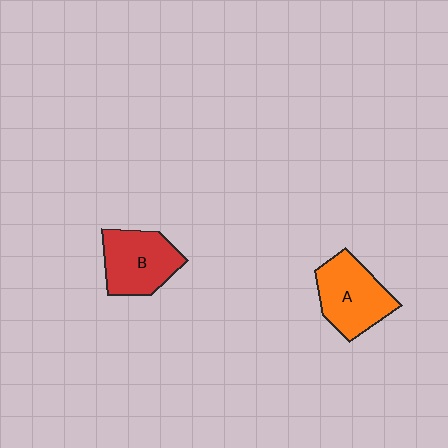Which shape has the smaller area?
Shape B (red).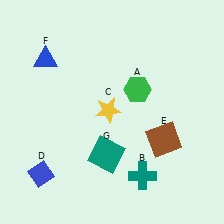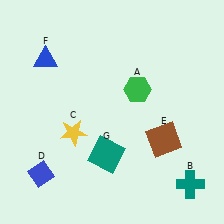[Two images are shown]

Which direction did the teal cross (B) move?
The teal cross (B) moved right.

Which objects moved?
The objects that moved are: the teal cross (B), the yellow star (C).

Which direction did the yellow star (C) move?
The yellow star (C) moved left.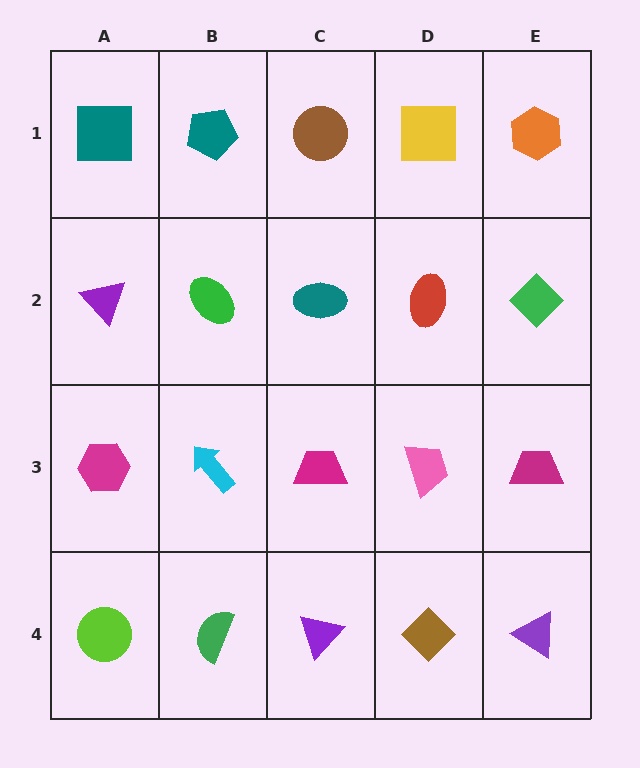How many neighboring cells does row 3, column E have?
3.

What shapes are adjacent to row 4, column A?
A magenta hexagon (row 3, column A), a green semicircle (row 4, column B).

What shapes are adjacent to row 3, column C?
A teal ellipse (row 2, column C), a purple triangle (row 4, column C), a cyan arrow (row 3, column B), a pink trapezoid (row 3, column D).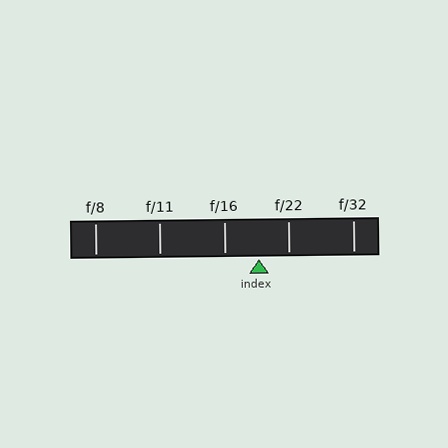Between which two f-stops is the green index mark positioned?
The index mark is between f/16 and f/22.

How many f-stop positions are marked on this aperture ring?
There are 5 f-stop positions marked.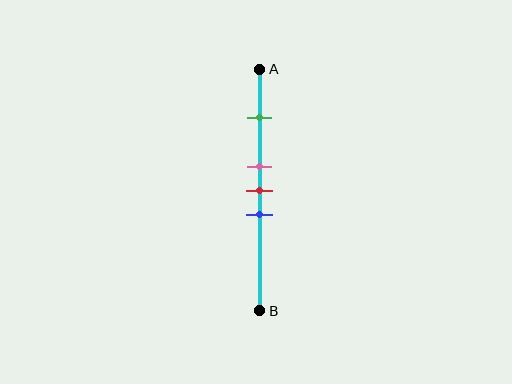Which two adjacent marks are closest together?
The pink and red marks are the closest adjacent pair.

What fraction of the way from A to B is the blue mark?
The blue mark is approximately 60% (0.6) of the way from A to B.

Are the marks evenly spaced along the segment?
No, the marks are not evenly spaced.